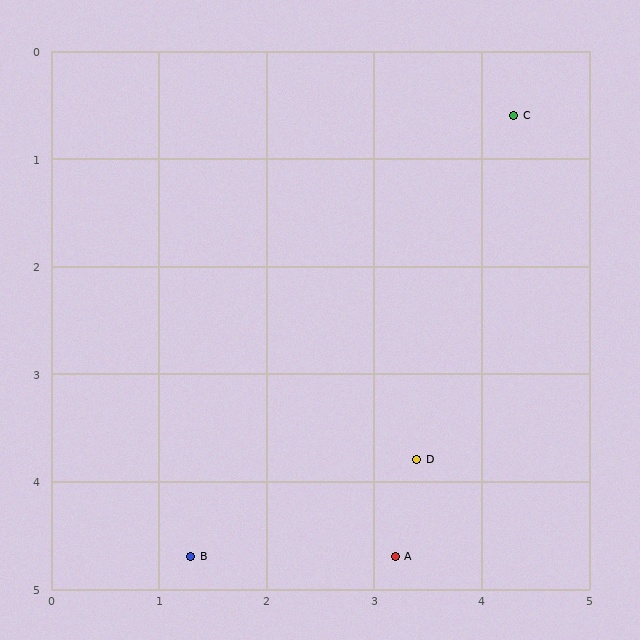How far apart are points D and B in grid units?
Points D and B are about 2.3 grid units apart.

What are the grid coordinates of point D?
Point D is at approximately (3.4, 3.8).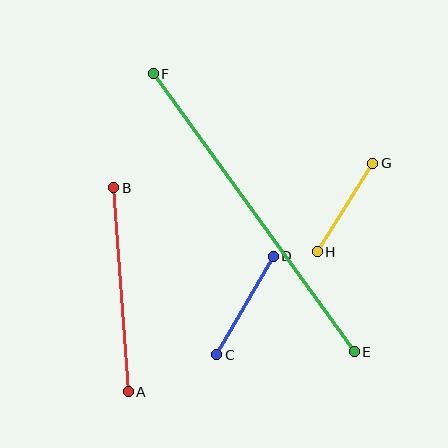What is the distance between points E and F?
The distance is approximately 343 pixels.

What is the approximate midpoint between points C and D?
The midpoint is at approximately (245, 305) pixels.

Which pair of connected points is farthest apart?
Points E and F are farthest apart.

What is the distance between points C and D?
The distance is approximately 114 pixels.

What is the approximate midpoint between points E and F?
The midpoint is at approximately (254, 213) pixels.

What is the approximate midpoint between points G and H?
The midpoint is at approximately (345, 207) pixels.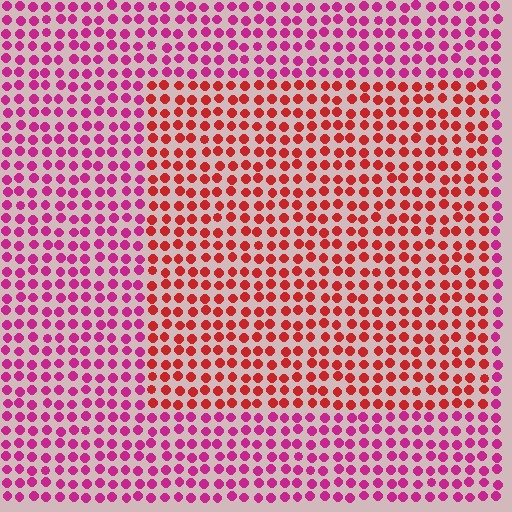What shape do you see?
I see a rectangle.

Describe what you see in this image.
The image is filled with small magenta elements in a uniform arrangement. A rectangle-shaped region is visible where the elements are tinted to a slightly different hue, forming a subtle color boundary.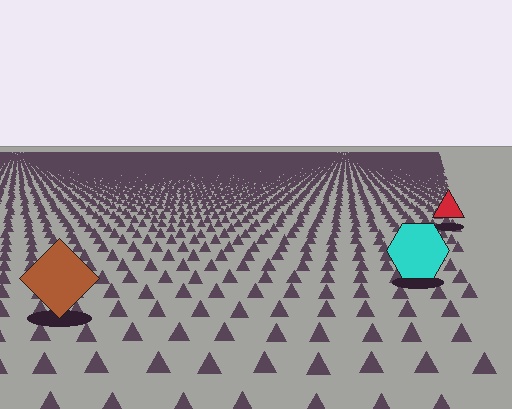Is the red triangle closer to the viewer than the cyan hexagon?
No. The cyan hexagon is closer — you can tell from the texture gradient: the ground texture is coarser near it.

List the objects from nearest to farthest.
From nearest to farthest: the brown diamond, the cyan hexagon, the red triangle.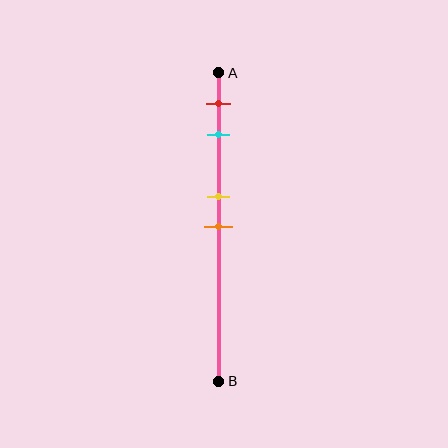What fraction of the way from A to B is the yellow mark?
The yellow mark is approximately 40% (0.4) of the way from A to B.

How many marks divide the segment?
There are 4 marks dividing the segment.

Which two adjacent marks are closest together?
The yellow and orange marks are the closest adjacent pair.